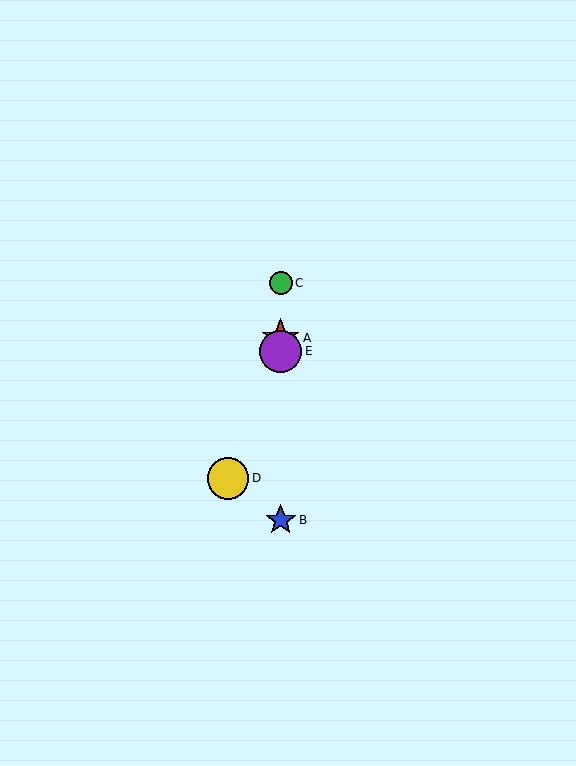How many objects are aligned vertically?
4 objects (A, B, C, E) are aligned vertically.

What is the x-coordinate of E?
Object E is at x≈281.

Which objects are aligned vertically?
Objects A, B, C, E are aligned vertically.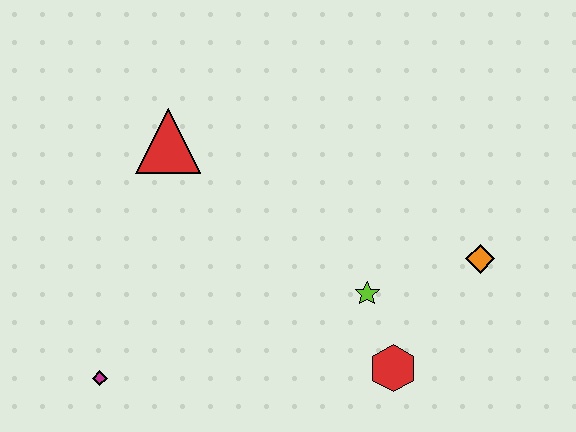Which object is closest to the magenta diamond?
The red triangle is closest to the magenta diamond.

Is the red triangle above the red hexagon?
Yes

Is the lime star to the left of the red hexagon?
Yes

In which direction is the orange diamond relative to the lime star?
The orange diamond is to the right of the lime star.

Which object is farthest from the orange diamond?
The magenta diamond is farthest from the orange diamond.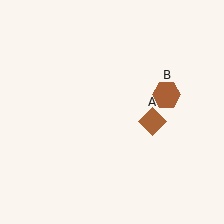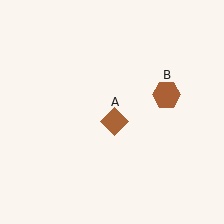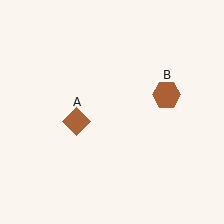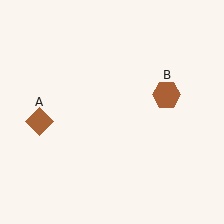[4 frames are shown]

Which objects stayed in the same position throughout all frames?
Brown hexagon (object B) remained stationary.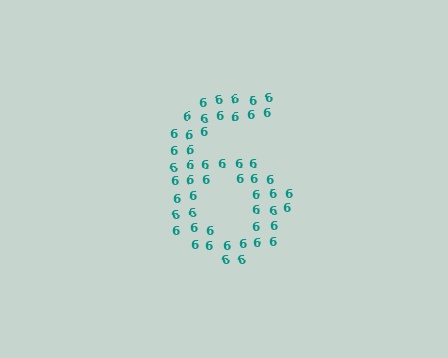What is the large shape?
The large shape is the digit 6.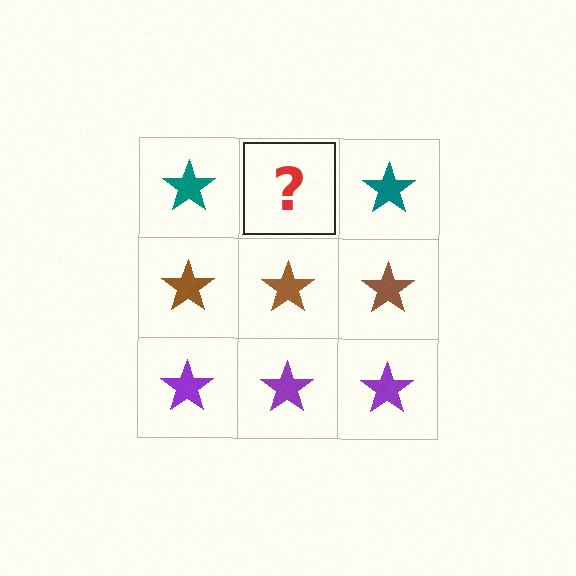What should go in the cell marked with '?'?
The missing cell should contain a teal star.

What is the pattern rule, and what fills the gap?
The rule is that each row has a consistent color. The gap should be filled with a teal star.